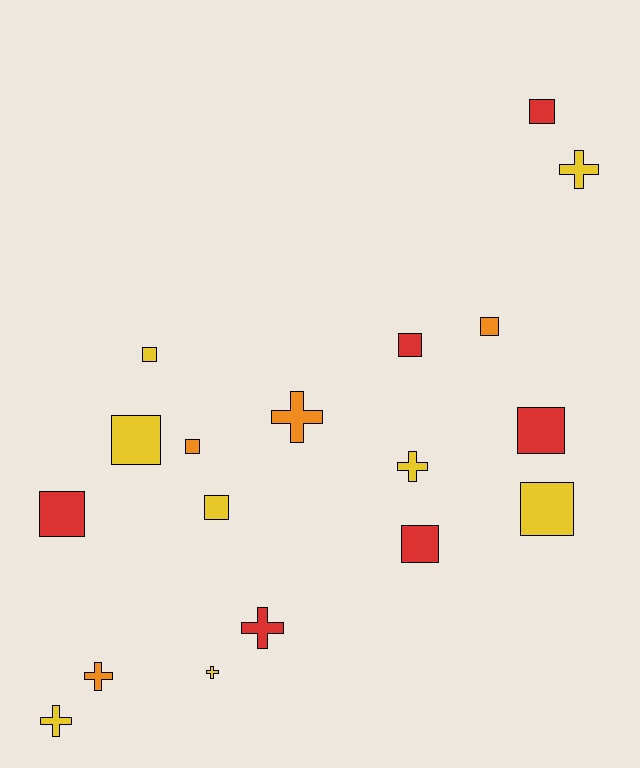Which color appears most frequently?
Yellow, with 8 objects.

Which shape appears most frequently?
Square, with 11 objects.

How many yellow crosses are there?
There are 4 yellow crosses.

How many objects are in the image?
There are 18 objects.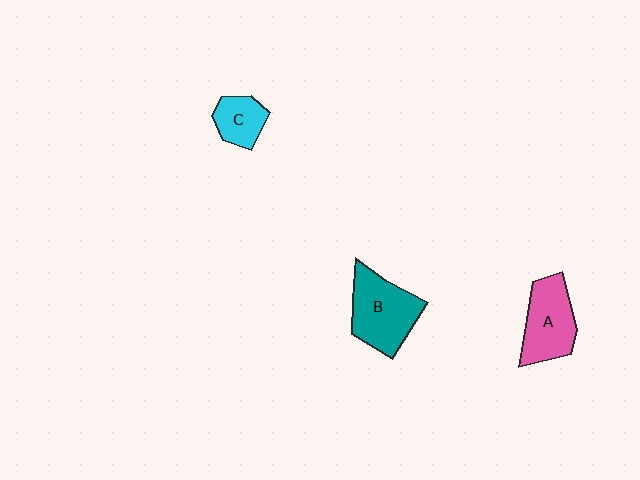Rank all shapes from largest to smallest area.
From largest to smallest: B (teal), A (pink), C (cyan).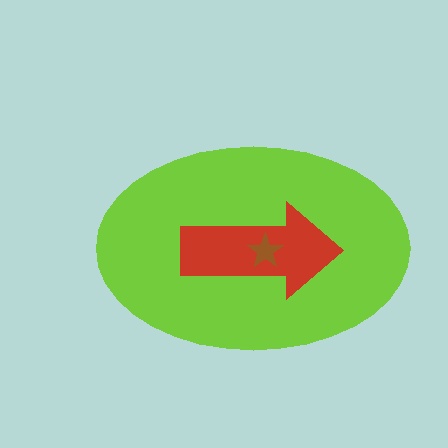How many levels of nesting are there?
3.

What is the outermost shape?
The lime ellipse.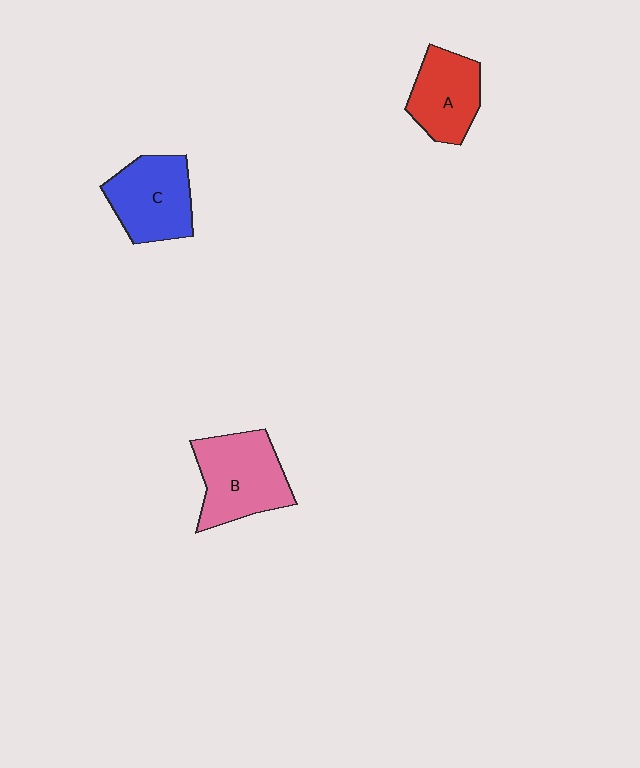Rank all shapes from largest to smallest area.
From largest to smallest: B (pink), C (blue), A (red).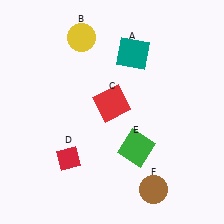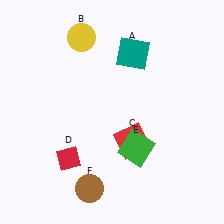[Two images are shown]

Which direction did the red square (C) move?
The red square (C) moved down.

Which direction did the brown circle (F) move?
The brown circle (F) moved left.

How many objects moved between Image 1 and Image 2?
2 objects moved between the two images.